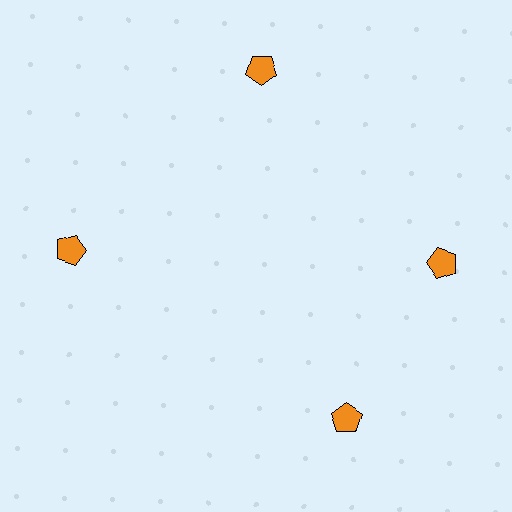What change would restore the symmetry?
The symmetry would be restored by rotating it back into even spacing with its neighbors so that all 4 pentagons sit at equal angles and equal distance from the center.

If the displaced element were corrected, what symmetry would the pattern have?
It would have 4-fold rotational symmetry — the pattern would map onto itself every 90 degrees.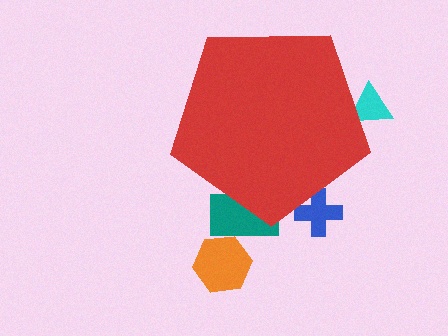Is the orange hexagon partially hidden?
No, the orange hexagon is fully visible.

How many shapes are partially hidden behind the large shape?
3 shapes are partially hidden.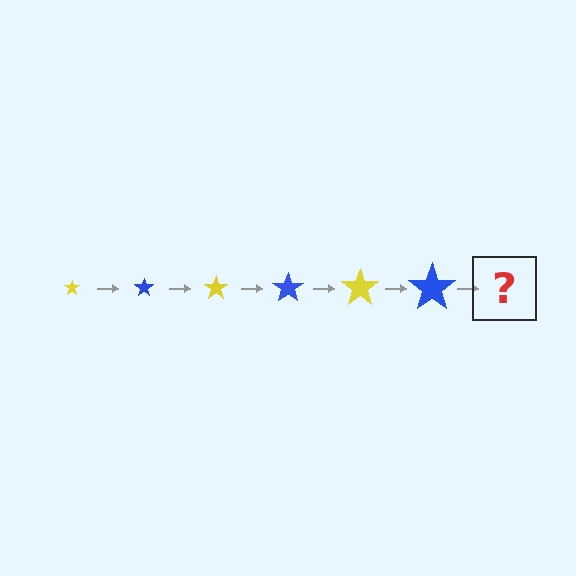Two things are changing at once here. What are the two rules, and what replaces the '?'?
The two rules are that the star grows larger each step and the color cycles through yellow and blue. The '?' should be a yellow star, larger than the previous one.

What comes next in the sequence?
The next element should be a yellow star, larger than the previous one.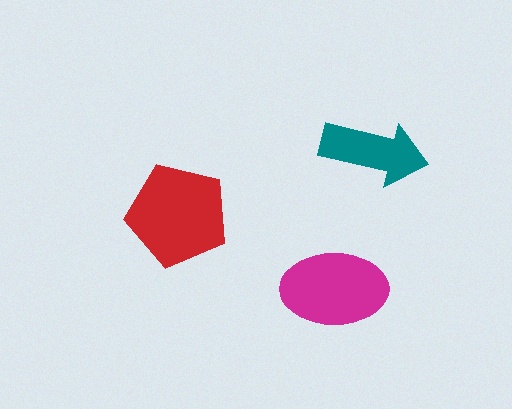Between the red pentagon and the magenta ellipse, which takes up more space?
The red pentagon.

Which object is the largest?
The red pentagon.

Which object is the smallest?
The teal arrow.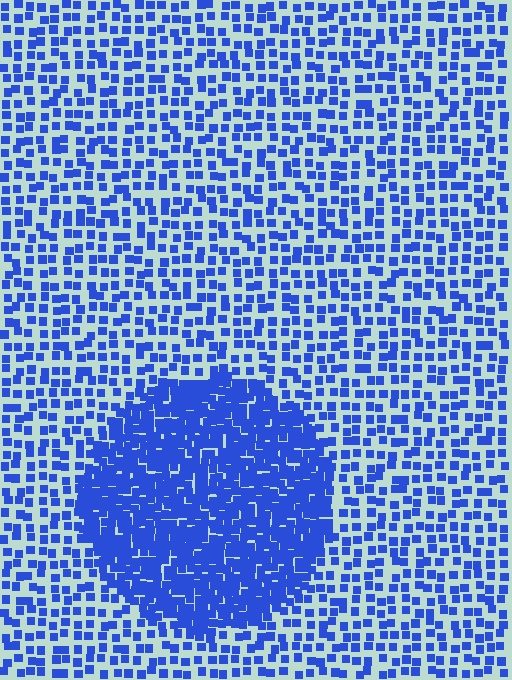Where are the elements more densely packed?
The elements are more densely packed inside the circle boundary.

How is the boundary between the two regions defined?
The boundary is defined by a change in element density (approximately 2.4x ratio). All elements are the same color, size, and shape.